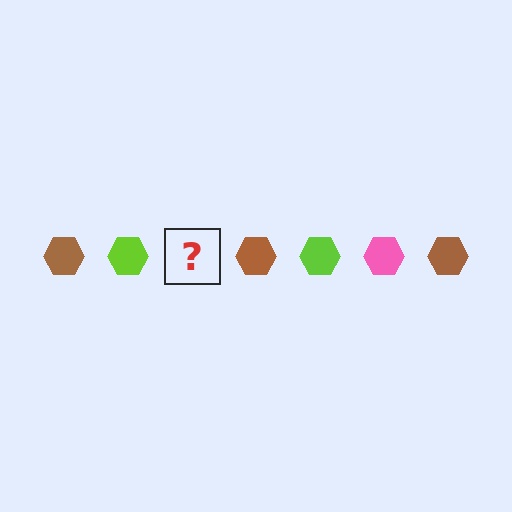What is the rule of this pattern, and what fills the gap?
The rule is that the pattern cycles through brown, lime, pink hexagons. The gap should be filled with a pink hexagon.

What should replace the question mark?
The question mark should be replaced with a pink hexagon.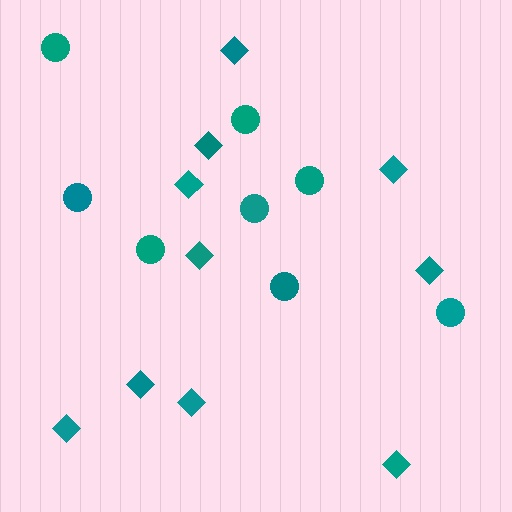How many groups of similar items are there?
There are 2 groups: one group of diamonds (10) and one group of circles (8).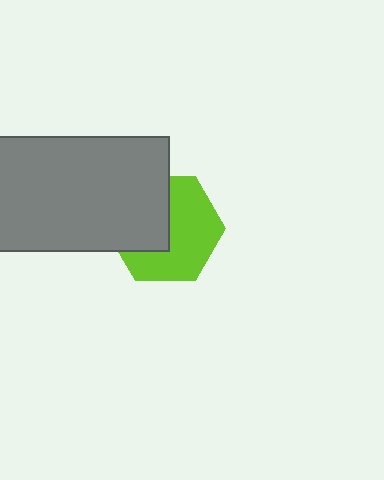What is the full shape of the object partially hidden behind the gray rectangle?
The partially hidden object is a lime hexagon.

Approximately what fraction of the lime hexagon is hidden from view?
Roughly 41% of the lime hexagon is hidden behind the gray rectangle.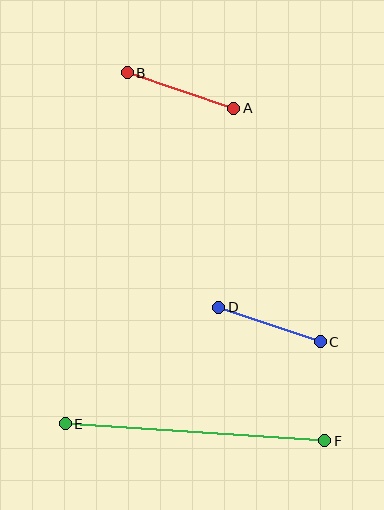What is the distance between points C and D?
The distance is approximately 107 pixels.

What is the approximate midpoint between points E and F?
The midpoint is at approximately (195, 432) pixels.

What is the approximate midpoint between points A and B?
The midpoint is at approximately (181, 90) pixels.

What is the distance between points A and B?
The distance is approximately 112 pixels.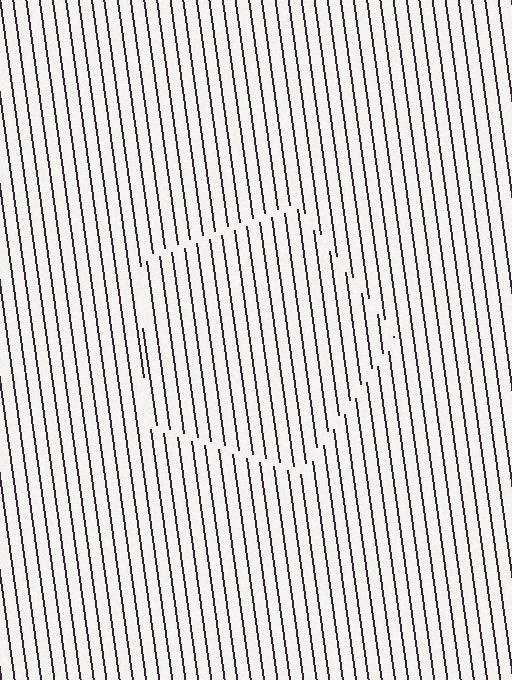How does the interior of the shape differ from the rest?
The interior of the shape contains the same grating, shifted by half a period — the contour is defined by the phase discontinuity where line-ends from the inner and outer gratings abut.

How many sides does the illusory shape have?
5 sides — the line-ends trace a pentagon.